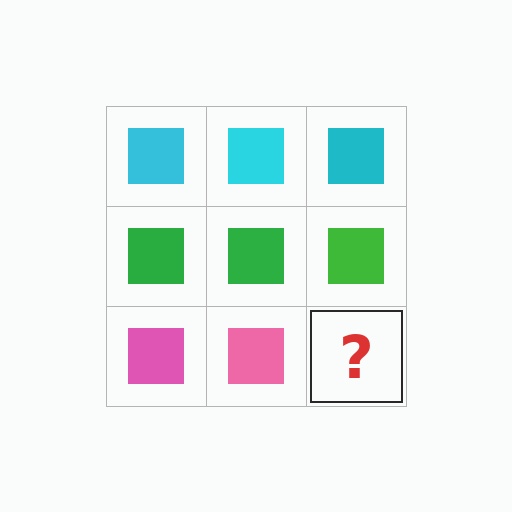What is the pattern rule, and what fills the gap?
The rule is that each row has a consistent color. The gap should be filled with a pink square.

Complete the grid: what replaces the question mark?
The question mark should be replaced with a pink square.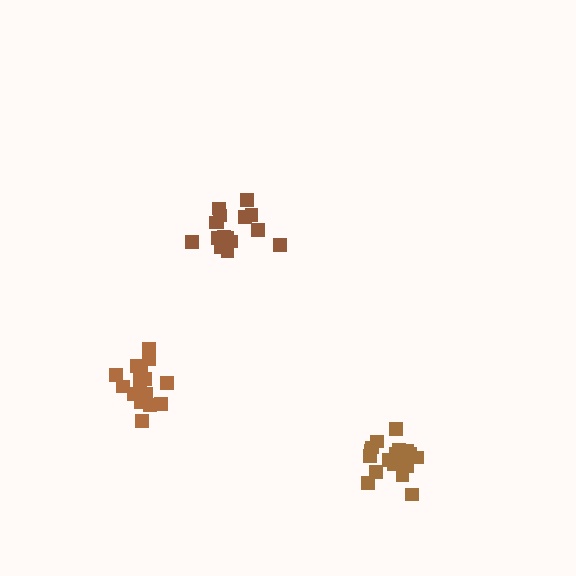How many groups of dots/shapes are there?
There are 3 groups.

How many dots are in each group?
Group 1: 18 dots, Group 2: 16 dots, Group 3: 18 dots (52 total).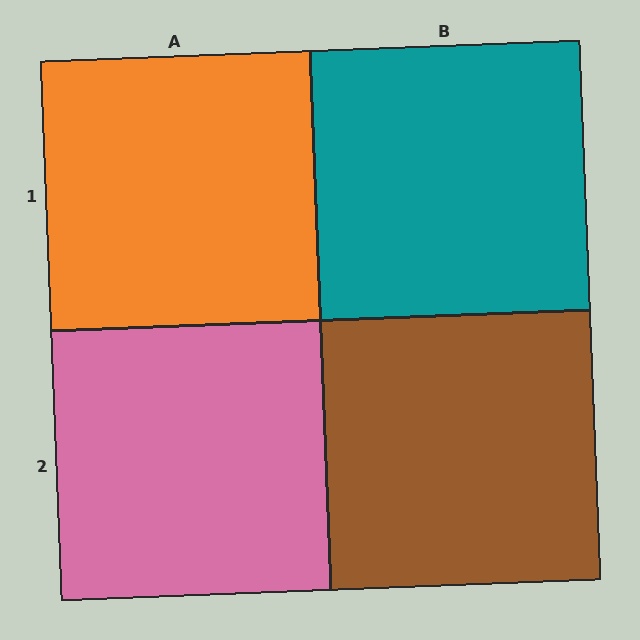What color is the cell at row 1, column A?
Orange.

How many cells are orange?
1 cell is orange.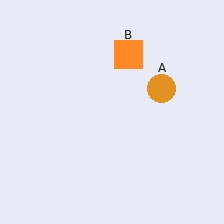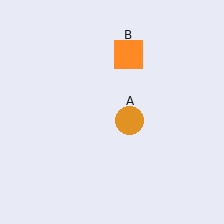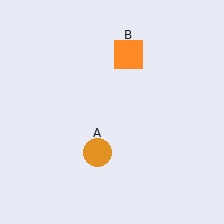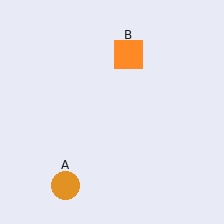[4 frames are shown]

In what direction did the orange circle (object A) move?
The orange circle (object A) moved down and to the left.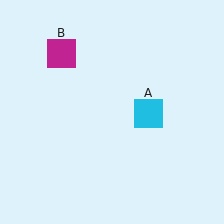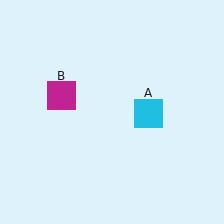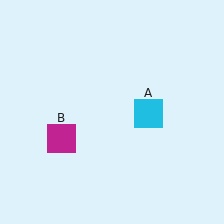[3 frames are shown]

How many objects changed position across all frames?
1 object changed position: magenta square (object B).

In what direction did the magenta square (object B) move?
The magenta square (object B) moved down.